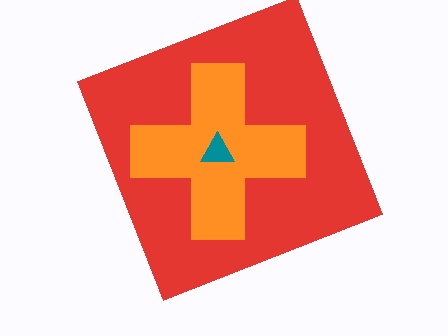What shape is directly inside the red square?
The orange cross.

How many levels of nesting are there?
3.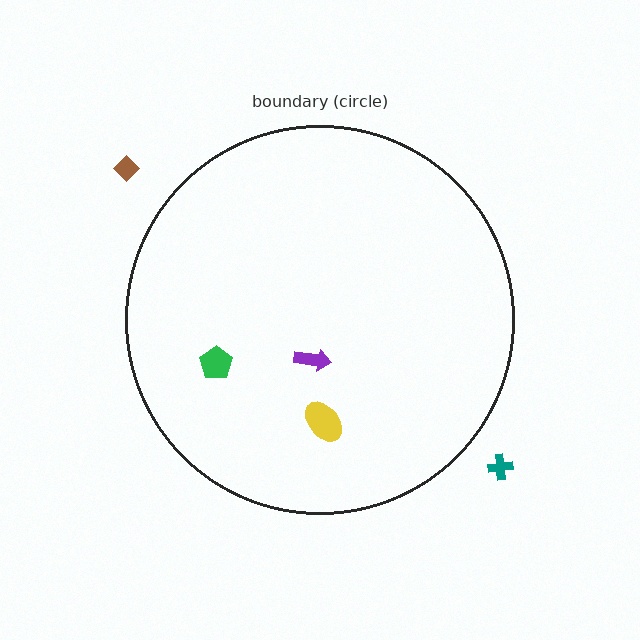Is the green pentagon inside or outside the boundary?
Inside.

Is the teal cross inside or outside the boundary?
Outside.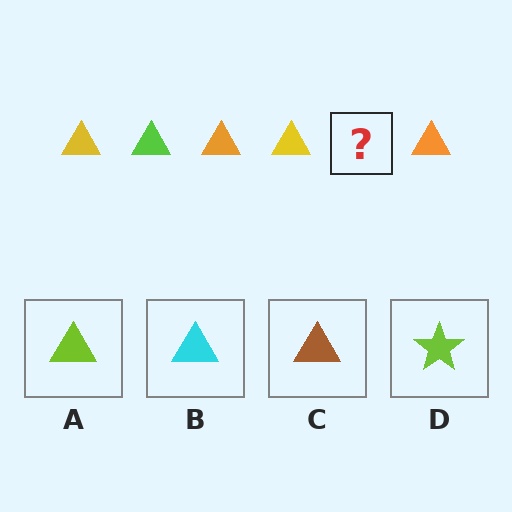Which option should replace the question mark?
Option A.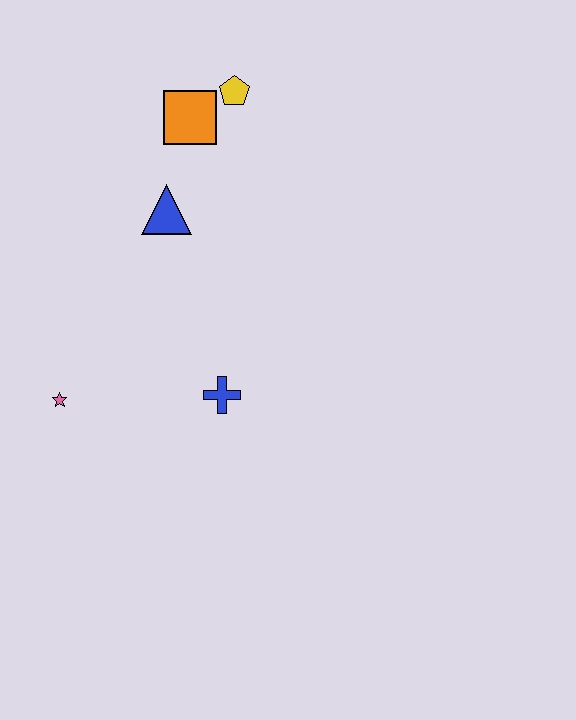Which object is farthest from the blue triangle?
The pink star is farthest from the blue triangle.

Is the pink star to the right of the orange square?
No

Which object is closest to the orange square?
The yellow pentagon is closest to the orange square.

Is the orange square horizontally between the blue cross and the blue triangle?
Yes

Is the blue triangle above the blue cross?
Yes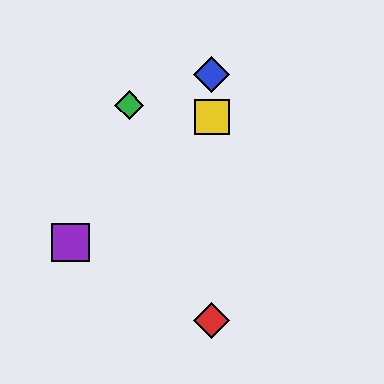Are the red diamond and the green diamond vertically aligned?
No, the red diamond is at x≈212 and the green diamond is at x≈129.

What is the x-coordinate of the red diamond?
The red diamond is at x≈212.